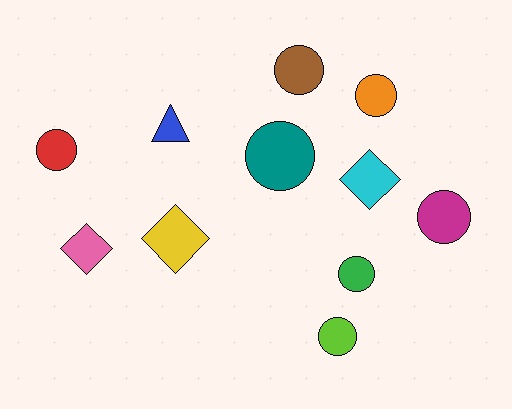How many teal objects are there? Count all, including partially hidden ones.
There is 1 teal object.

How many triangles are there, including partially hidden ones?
There is 1 triangle.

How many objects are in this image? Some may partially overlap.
There are 11 objects.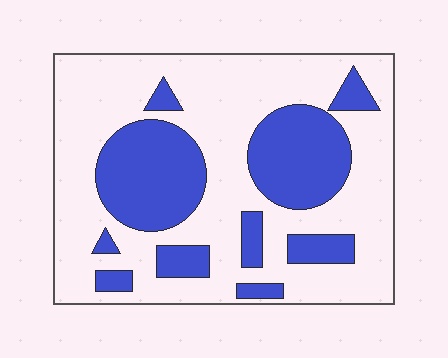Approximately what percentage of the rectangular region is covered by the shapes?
Approximately 30%.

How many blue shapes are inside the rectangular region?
10.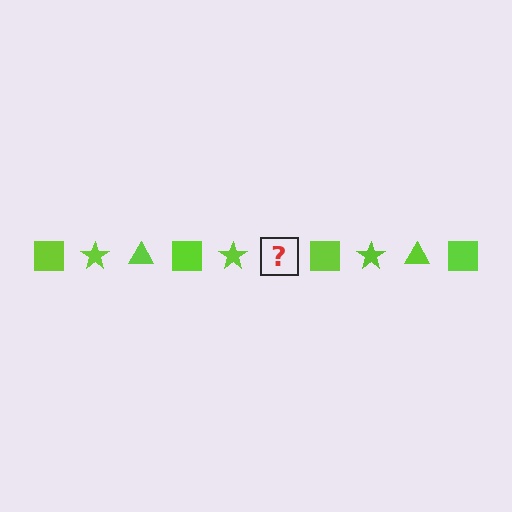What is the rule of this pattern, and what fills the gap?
The rule is that the pattern cycles through square, star, triangle shapes in lime. The gap should be filled with a lime triangle.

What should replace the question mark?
The question mark should be replaced with a lime triangle.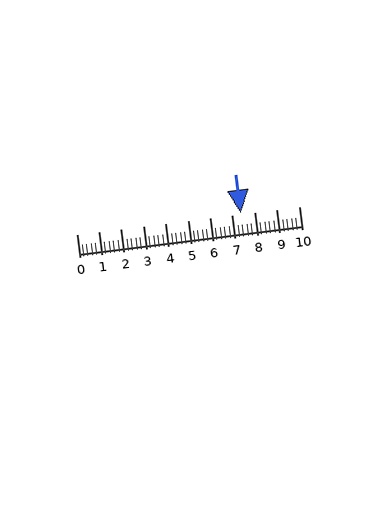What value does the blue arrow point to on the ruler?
The blue arrow points to approximately 7.4.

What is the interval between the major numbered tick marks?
The major tick marks are spaced 1 units apart.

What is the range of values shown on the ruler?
The ruler shows values from 0 to 10.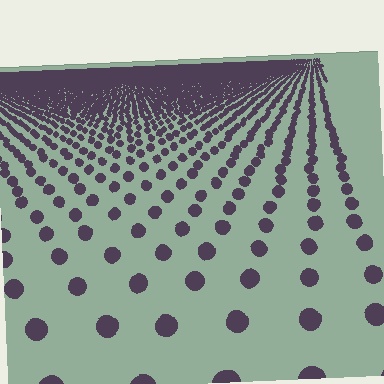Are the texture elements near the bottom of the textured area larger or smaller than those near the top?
Larger. Near the bottom, elements are closer to the viewer and appear at a bigger on-screen size.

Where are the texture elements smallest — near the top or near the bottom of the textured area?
Near the top.